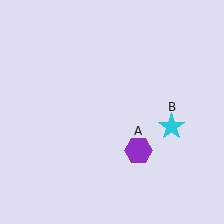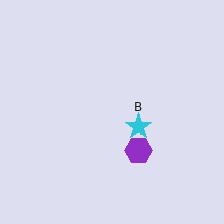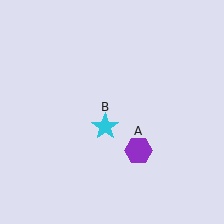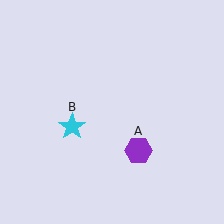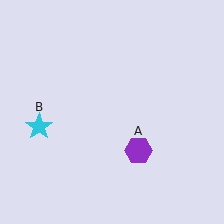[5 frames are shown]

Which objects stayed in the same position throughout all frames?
Purple hexagon (object A) remained stationary.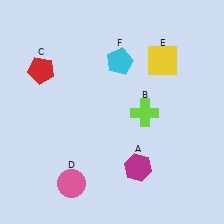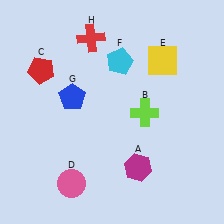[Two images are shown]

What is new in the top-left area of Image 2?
A red cross (H) was added in the top-left area of Image 2.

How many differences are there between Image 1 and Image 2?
There are 2 differences between the two images.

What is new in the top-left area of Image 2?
A blue pentagon (G) was added in the top-left area of Image 2.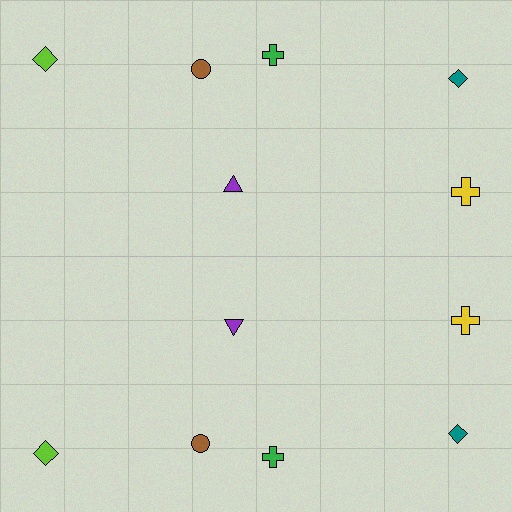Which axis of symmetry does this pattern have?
The pattern has a horizontal axis of symmetry running through the center of the image.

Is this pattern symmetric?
Yes, this pattern has bilateral (reflection) symmetry.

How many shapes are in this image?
There are 12 shapes in this image.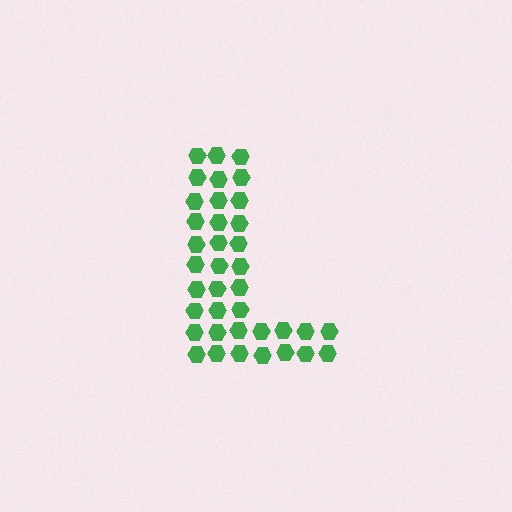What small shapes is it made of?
It is made of small hexagons.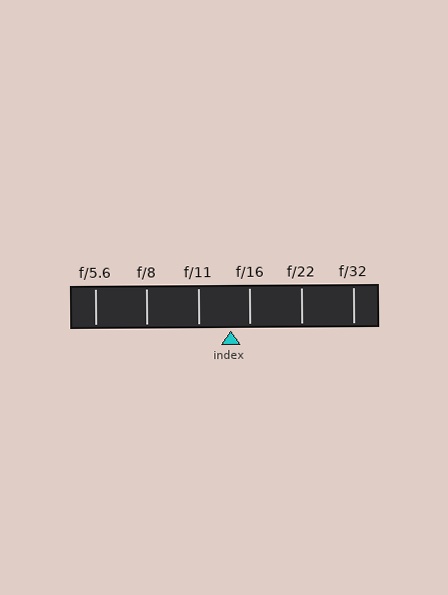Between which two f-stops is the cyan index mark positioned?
The index mark is between f/11 and f/16.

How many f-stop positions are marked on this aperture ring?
There are 6 f-stop positions marked.